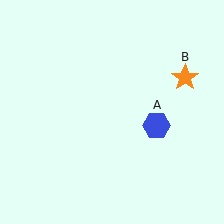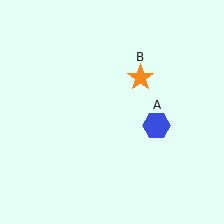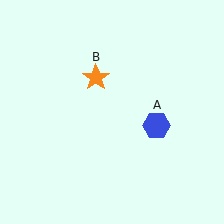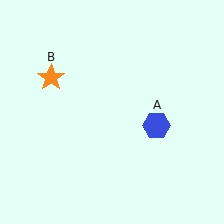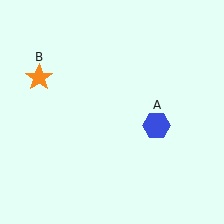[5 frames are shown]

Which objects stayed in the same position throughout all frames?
Blue hexagon (object A) remained stationary.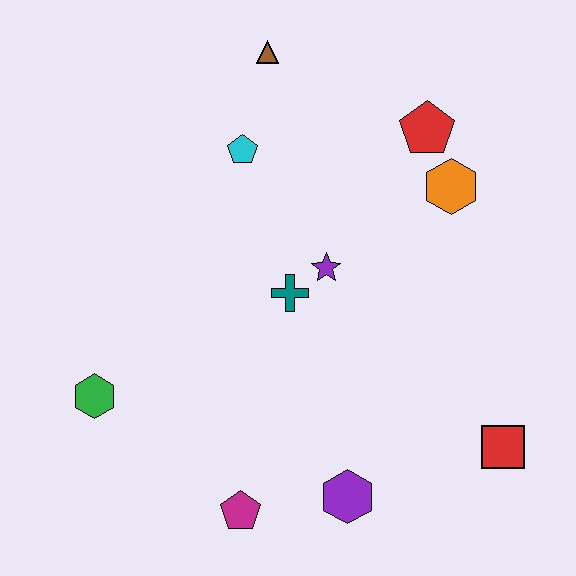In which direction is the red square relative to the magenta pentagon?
The red square is to the right of the magenta pentagon.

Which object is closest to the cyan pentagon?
The brown triangle is closest to the cyan pentagon.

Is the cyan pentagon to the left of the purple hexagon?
Yes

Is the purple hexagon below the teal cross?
Yes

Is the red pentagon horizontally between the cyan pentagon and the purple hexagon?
No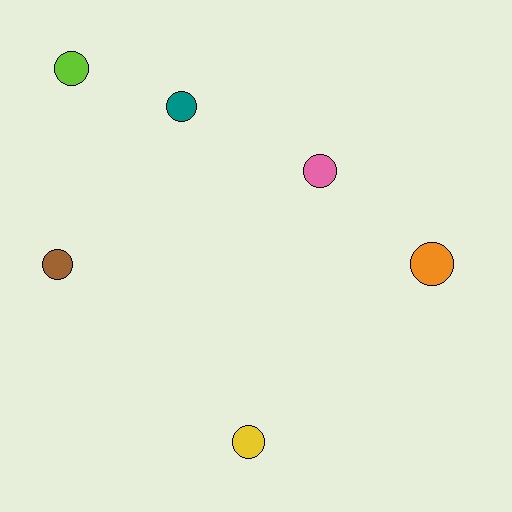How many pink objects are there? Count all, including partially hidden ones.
There is 1 pink object.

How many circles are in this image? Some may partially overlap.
There are 6 circles.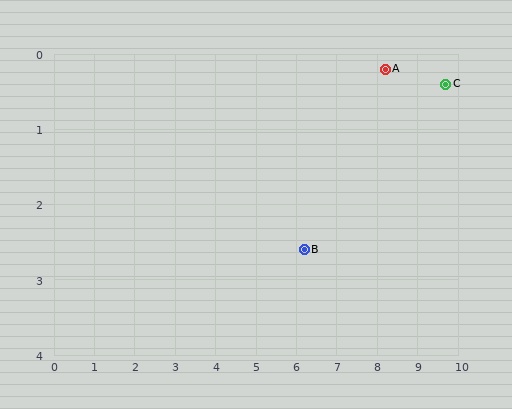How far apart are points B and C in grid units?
Points B and C are about 4.1 grid units apart.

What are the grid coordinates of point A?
Point A is at approximately (8.2, 0.2).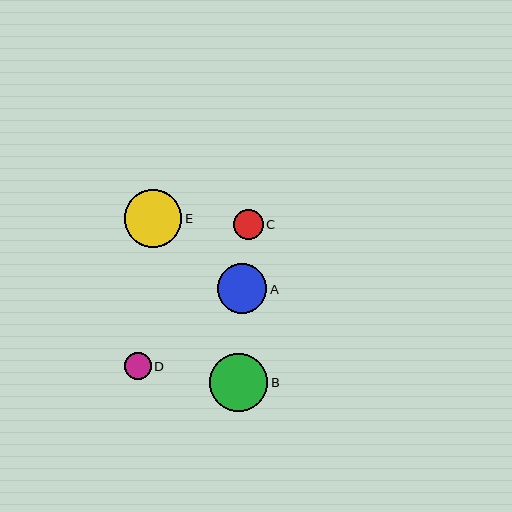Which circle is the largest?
Circle B is the largest with a size of approximately 58 pixels.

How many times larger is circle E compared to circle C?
Circle E is approximately 1.9 times the size of circle C.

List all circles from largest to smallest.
From largest to smallest: B, E, A, C, D.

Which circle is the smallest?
Circle D is the smallest with a size of approximately 27 pixels.